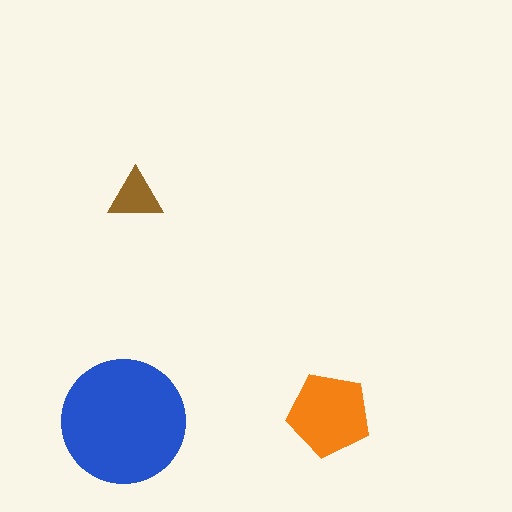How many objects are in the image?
There are 3 objects in the image.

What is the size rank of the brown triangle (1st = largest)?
3rd.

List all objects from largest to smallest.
The blue circle, the orange pentagon, the brown triangle.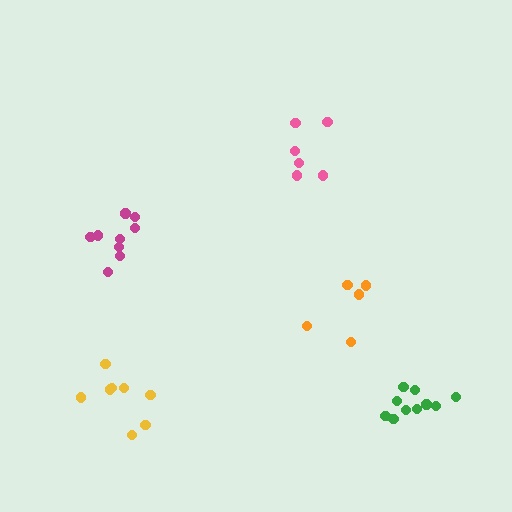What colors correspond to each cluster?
The clusters are colored: green, pink, magenta, orange, yellow.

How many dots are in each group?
Group 1: 10 dots, Group 2: 6 dots, Group 3: 9 dots, Group 4: 5 dots, Group 5: 8 dots (38 total).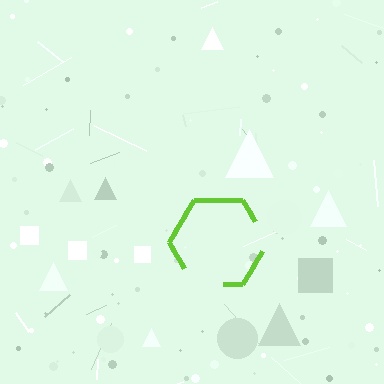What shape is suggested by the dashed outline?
The dashed outline suggests a hexagon.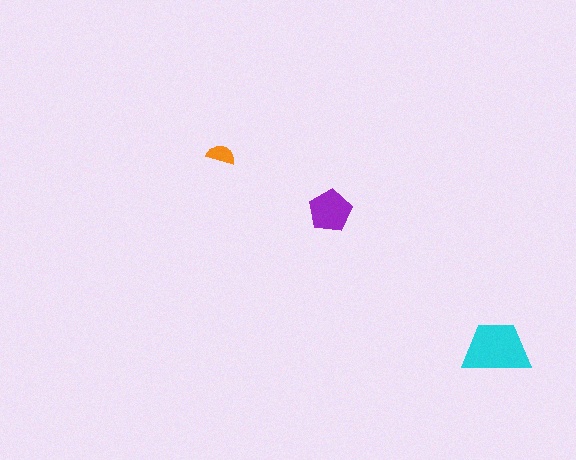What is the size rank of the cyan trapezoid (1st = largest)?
1st.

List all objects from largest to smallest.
The cyan trapezoid, the purple pentagon, the orange semicircle.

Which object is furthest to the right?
The cyan trapezoid is rightmost.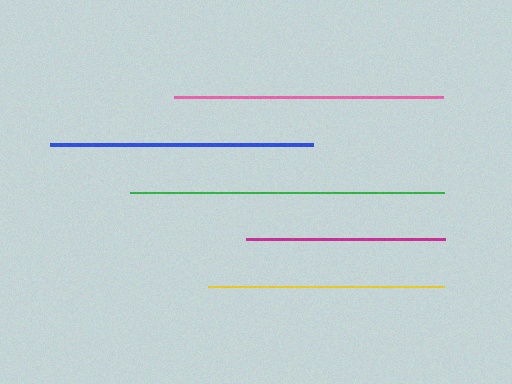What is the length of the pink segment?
The pink segment is approximately 269 pixels long.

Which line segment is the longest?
The green line is the longest at approximately 314 pixels.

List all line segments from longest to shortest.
From longest to shortest: green, pink, blue, yellow, magenta.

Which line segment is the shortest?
The magenta line is the shortest at approximately 199 pixels.